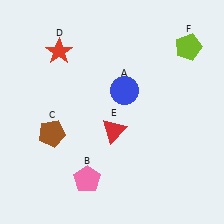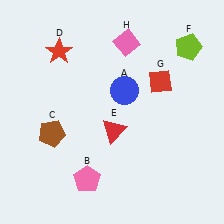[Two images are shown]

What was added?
A red diamond (G), a pink diamond (H) were added in Image 2.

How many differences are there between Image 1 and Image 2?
There are 2 differences between the two images.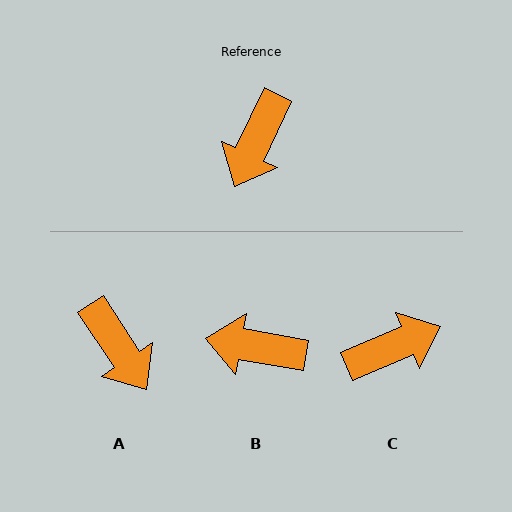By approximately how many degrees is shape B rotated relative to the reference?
Approximately 74 degrees clockwise.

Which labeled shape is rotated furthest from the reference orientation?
C, about 139 degrees away.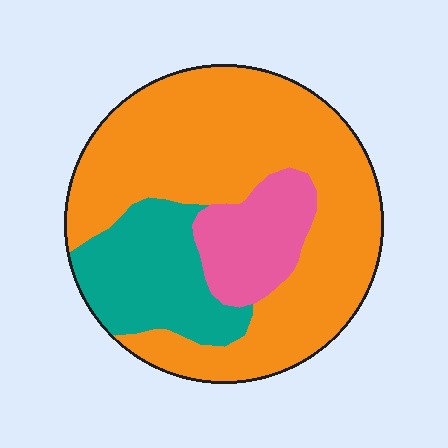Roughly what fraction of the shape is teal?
Teal takes up about one fifth (1/5) of the shape.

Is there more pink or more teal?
Teal.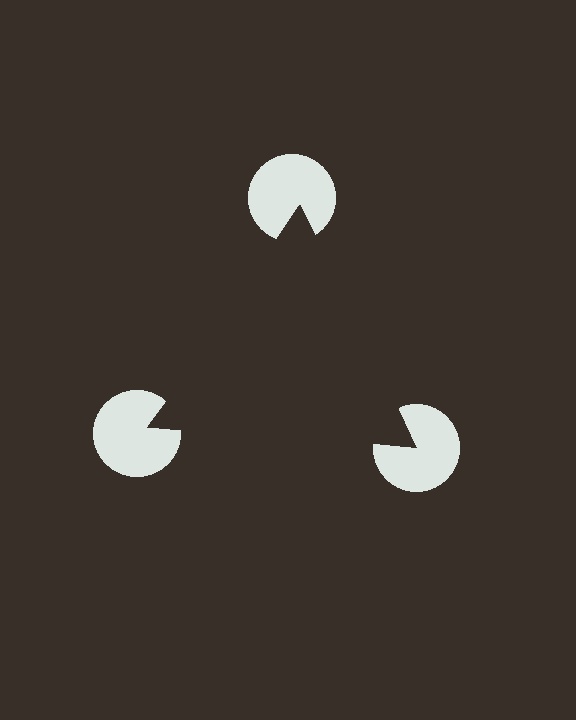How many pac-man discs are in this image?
There are 3 — one at each vertex of the illusory triangle.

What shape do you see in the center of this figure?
An illusory triangle — its edges are inferred from the aligned wedge cuts in the pac-man discs, not physically drawn.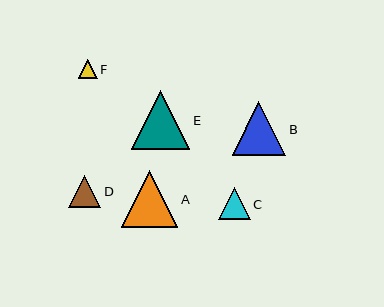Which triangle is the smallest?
Triangle F is the smallest with a size of approximately 19 pixels.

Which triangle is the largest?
Triangle E is the largest with a size of approximately 59 pixels.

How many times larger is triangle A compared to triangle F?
Triangle A is approximately 3.0 times the size of triangle F.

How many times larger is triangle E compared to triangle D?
Triangle E is approximately 1.8 times the size of triangle D.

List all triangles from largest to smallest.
From largest to smallest: E, A, B, D, C, F.